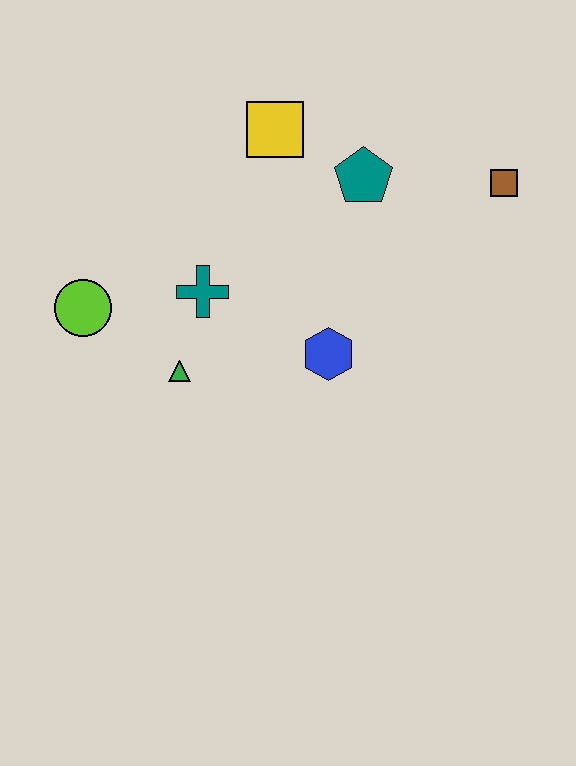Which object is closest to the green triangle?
The teal cross is closest to the green triangle.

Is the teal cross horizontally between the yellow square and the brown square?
No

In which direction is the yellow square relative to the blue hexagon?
The yellow square is above the blue hexagon.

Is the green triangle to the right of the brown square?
No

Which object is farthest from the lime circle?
The brown square is farthest from the lime circle.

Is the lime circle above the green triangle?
Yes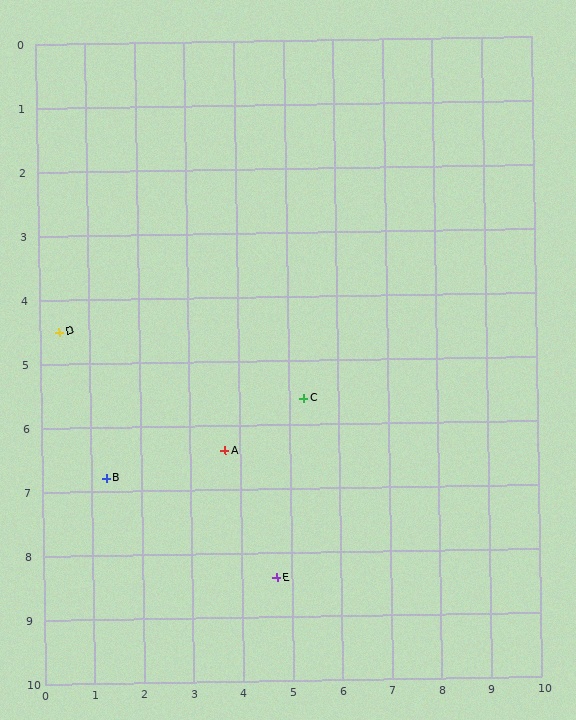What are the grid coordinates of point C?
Point C is at approximately (5.3, 5.6).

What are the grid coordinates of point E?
Point E is at approximately (4.7, 8.4).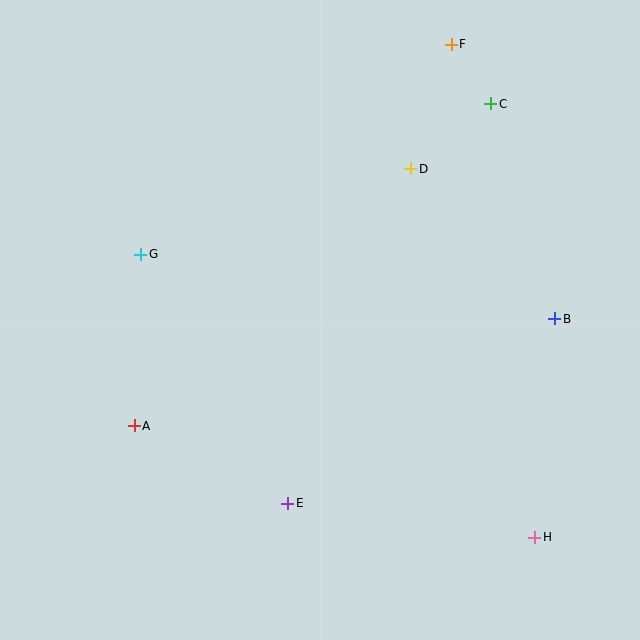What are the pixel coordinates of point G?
Point G is at (141, 254).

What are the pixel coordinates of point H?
Point H is at (535, 537).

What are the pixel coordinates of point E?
Point E is at (288, 503).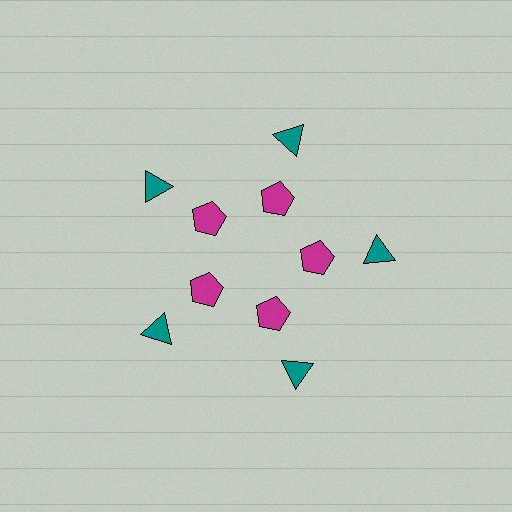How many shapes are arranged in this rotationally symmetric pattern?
There are 10 shapes, arranged in 5 groups of 2.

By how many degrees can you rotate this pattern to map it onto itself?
The pattern maps onto itself every 72 degrees of rotation.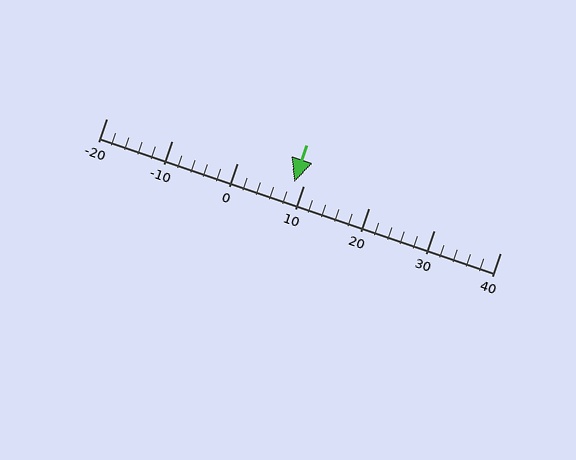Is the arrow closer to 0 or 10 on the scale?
The arrow is closer to 10.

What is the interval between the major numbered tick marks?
The major tick marks are spaced 10 units apart.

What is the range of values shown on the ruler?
The ruler shows values from -20 to 40.